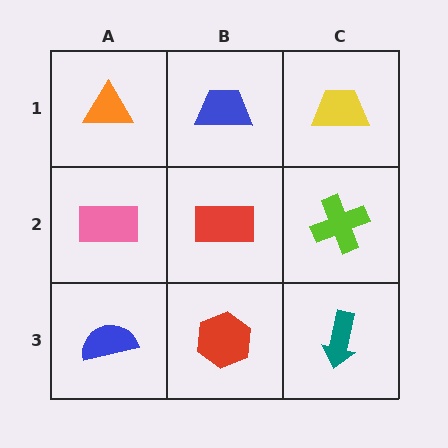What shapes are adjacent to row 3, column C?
A lime cross (row 2, column C), a red hexagon (row 3, column B).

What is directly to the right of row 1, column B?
A yellow trapezoid.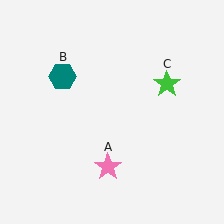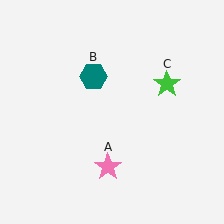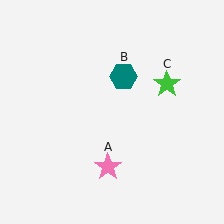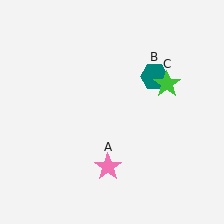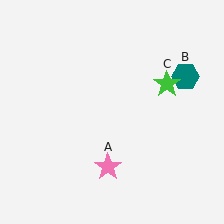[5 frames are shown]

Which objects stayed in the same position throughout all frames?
Pink star (object A) and green star (object C) remained stationary.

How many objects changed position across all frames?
1 object changed position: teal hexagon (object B).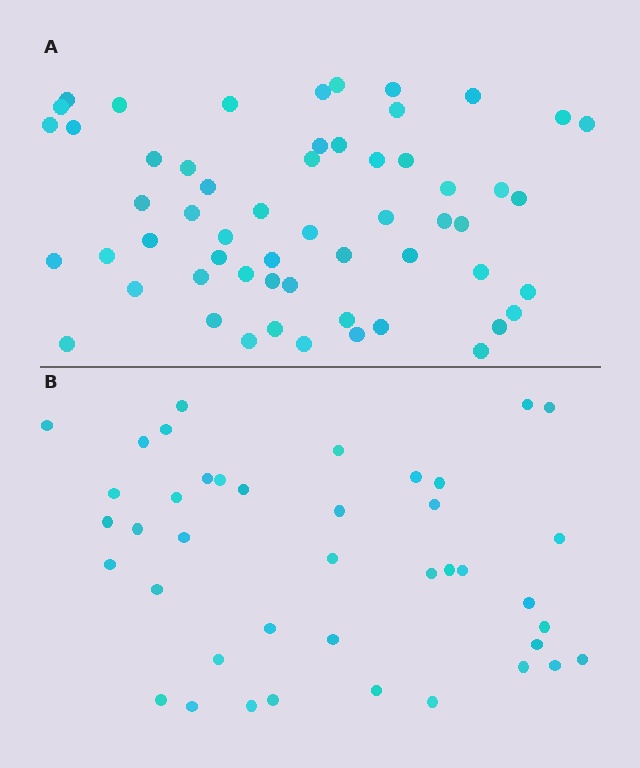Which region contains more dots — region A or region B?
Region A (the top region) has more dots.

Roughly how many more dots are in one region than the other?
Region A has approximately 15 more dots than region B.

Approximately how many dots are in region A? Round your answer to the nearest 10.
About 60 dots. (The exact count is 57, which rounds to 60.)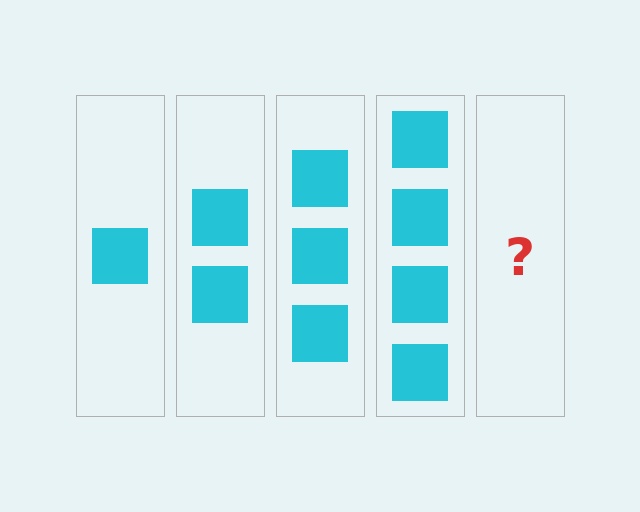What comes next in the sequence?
The next element should be 5 squares.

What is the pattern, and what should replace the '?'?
The pattern is that each step adds one more square. The '?' should be 5 squares.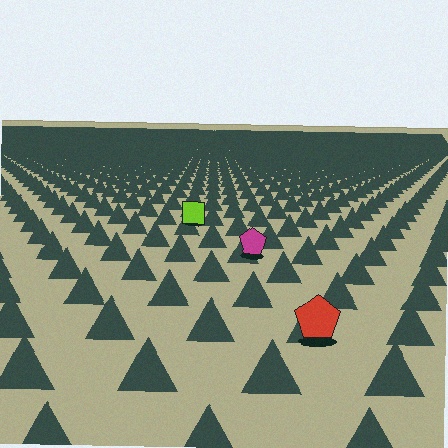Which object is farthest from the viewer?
The lime square is farthest from the viewer. It appears smaller and the ground texture around it is denser.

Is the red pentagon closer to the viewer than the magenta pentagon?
Yes. The red pentagon is closer — you can tell from the texture gradient: the ground texture is coarser near it.